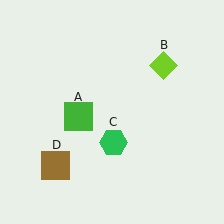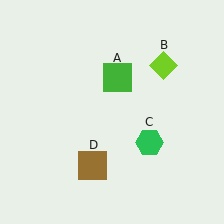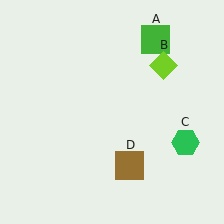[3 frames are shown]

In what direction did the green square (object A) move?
The green square (object A) moved up and to the right.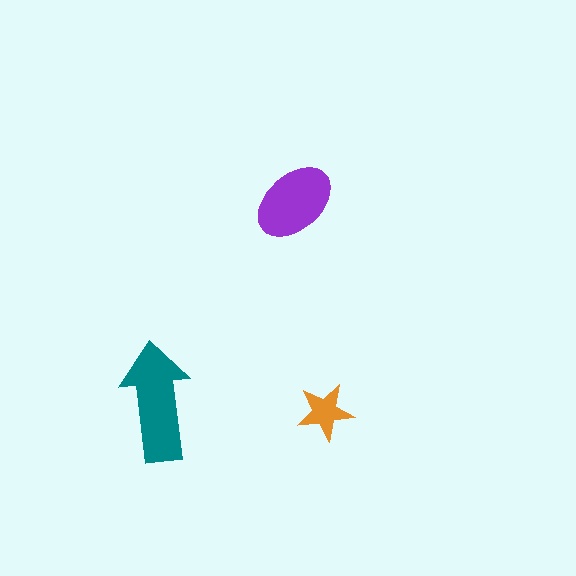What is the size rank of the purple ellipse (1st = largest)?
2nd.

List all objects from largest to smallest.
The teal arrow, the purple ellipse, the orange star.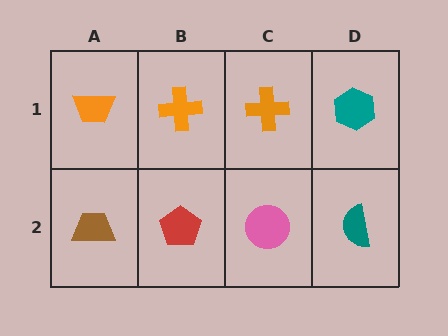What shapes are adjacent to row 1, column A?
A brown trapezoid (row 2, column A), an orange cross (row 1, column B).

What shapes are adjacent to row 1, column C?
A pink circle (row 2, column C), an orange cross (row 1, column B), a teal hexagon (row 1, column D).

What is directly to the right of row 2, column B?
A pink circle.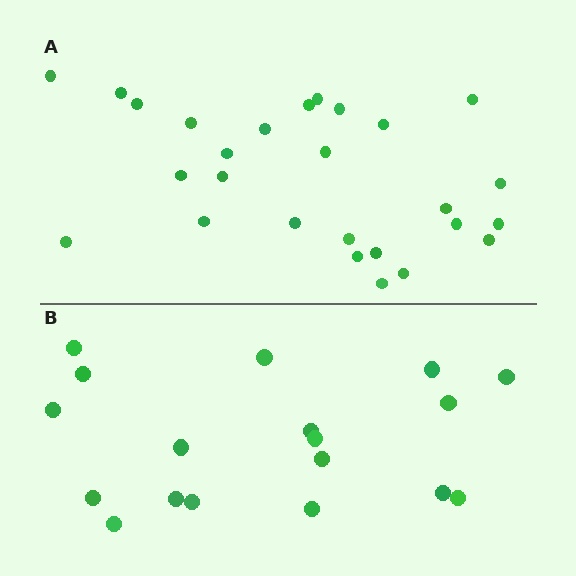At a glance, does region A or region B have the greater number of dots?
Region A (the top region) has more dots.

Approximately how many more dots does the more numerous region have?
Region A has roughly 8 or so more dots than region B.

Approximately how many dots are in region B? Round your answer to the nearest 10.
About 20 dots. (The exact count is 18, which rounds to 20.)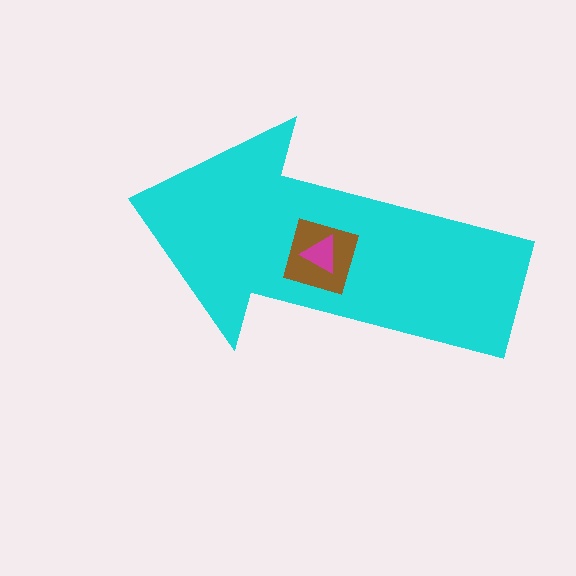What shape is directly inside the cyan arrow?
The brown diamond.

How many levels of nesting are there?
3.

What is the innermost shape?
The magenta triangle.